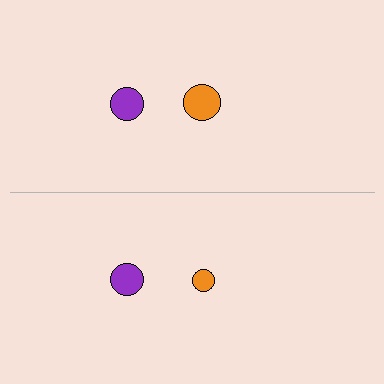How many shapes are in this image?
There are 4 shapes in this image.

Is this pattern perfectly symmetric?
No, the pattern is not perfectly symmetric. The orange circle on the bottom side has a different size than its mirror counterpart.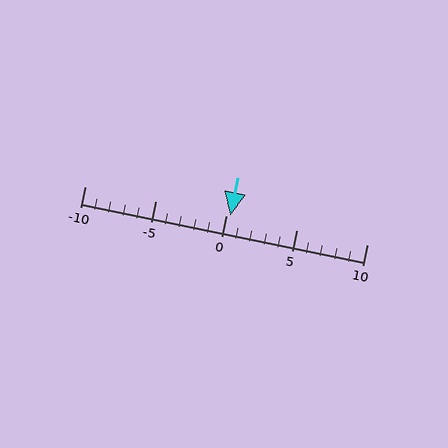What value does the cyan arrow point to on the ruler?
The cyan arrow points to approximately 0.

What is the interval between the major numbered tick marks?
The major tick marks are spaced 5 units apart.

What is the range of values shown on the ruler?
The ruler shows values from -10 to 10.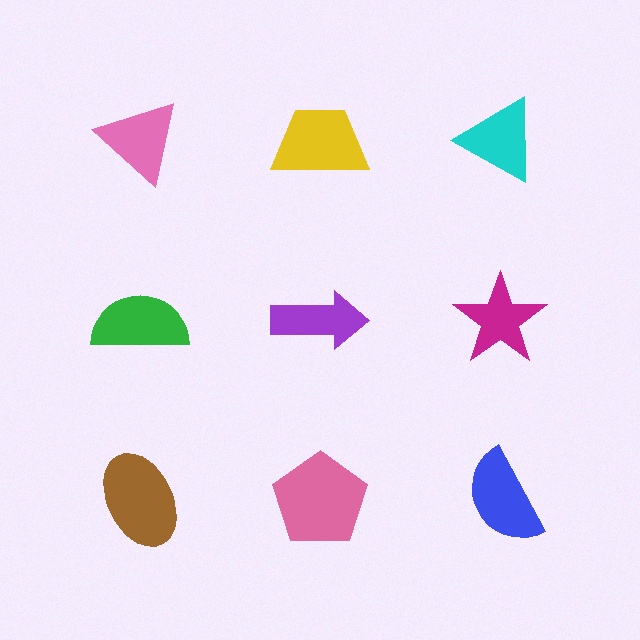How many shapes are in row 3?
3 shapes.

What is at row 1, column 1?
A pink triangle.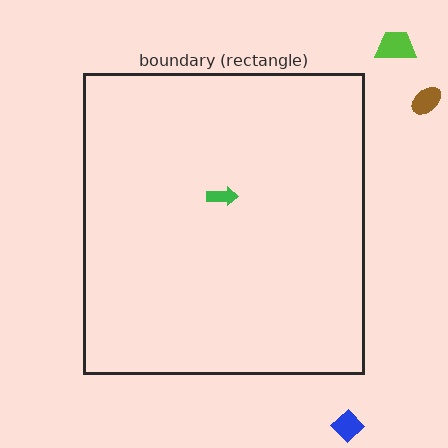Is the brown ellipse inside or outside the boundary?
Outside.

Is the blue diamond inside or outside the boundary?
Outside.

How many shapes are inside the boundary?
1 inside, 3 outside.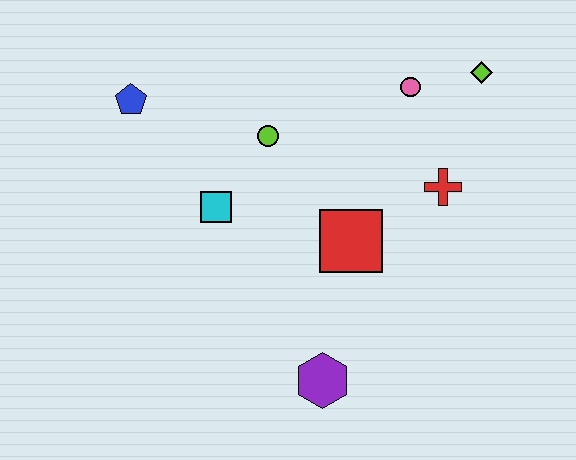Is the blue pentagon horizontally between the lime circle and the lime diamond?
No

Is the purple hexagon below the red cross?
Yes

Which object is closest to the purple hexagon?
The red square is closest to the purple hexagon.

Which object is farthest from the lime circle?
The purple hexagon is farthest from the lime circle.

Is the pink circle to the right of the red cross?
No